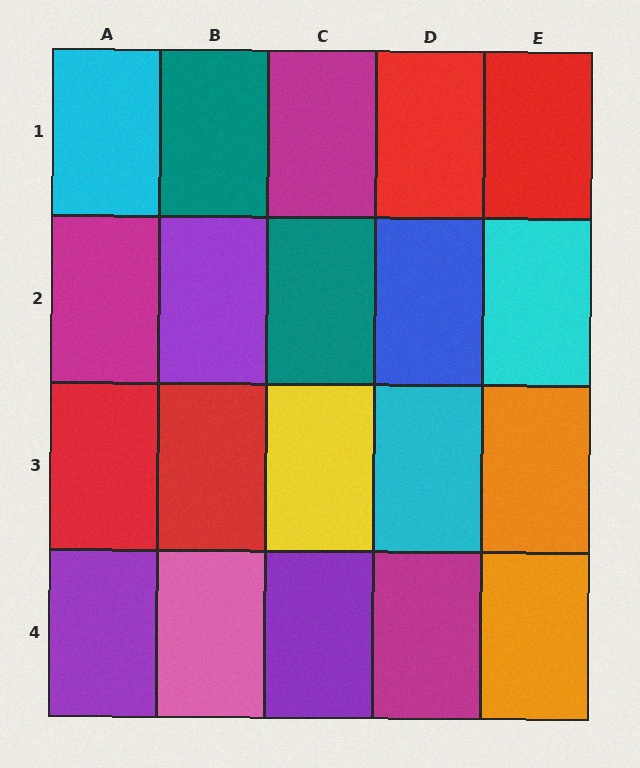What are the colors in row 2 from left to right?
Magenta, purple, teal, blue, cyan.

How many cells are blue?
1 cell is blue.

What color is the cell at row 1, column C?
Magenta.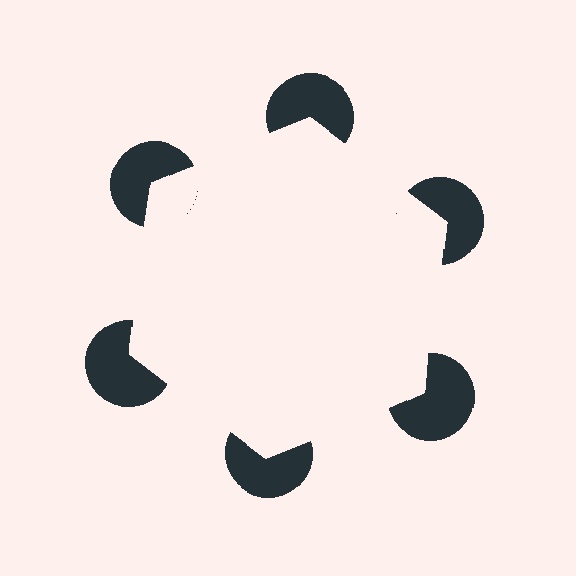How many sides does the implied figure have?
6 sides.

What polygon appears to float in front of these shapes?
An illusory hexagon — its edges are inferred from the aligned wedge cuts in the pac-man discs, not physically drawn.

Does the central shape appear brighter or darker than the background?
It typically appears slightly brighter than the background, even though no actual brightness change is drawn.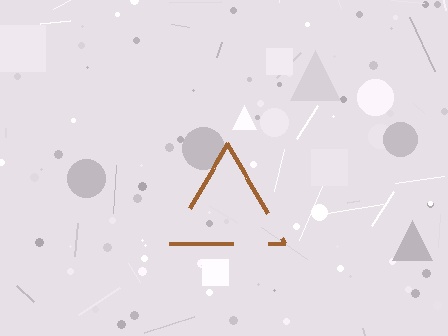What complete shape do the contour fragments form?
The contour fragments form a triangle.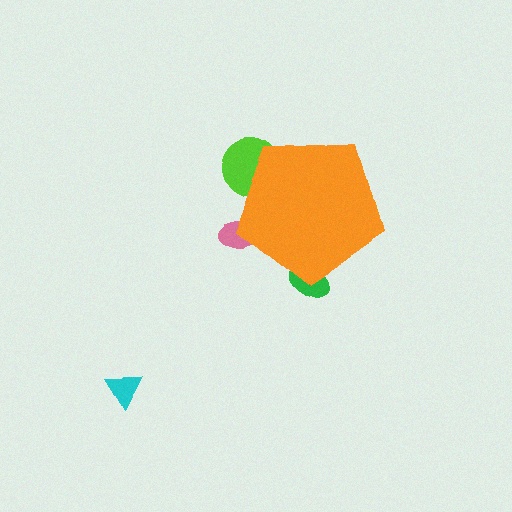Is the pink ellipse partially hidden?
Yes, the pink ellipse is partially hidden behind the orange pentagon.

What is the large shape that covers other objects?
An orange pentagon.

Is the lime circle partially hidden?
Yes, the lime circle is partially hidden behind the orange pentagon.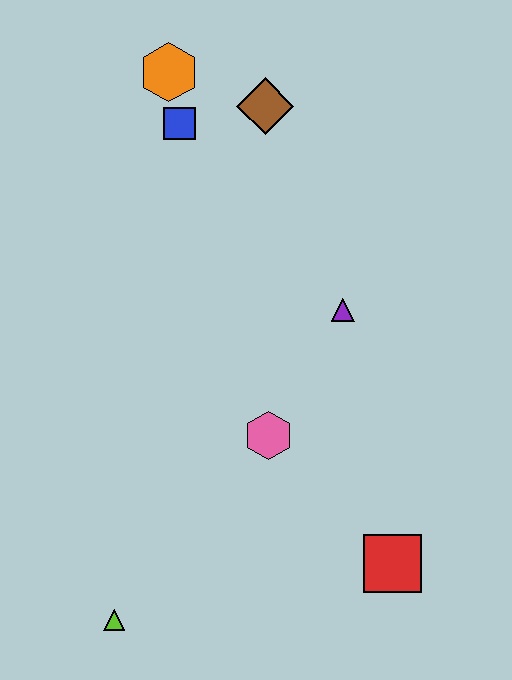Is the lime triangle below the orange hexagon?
Yes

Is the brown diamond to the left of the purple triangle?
Yes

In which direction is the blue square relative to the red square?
The blue square is above the red square.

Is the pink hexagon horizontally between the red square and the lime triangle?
Yes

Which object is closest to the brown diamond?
The blue square is closest to the brown diamond.